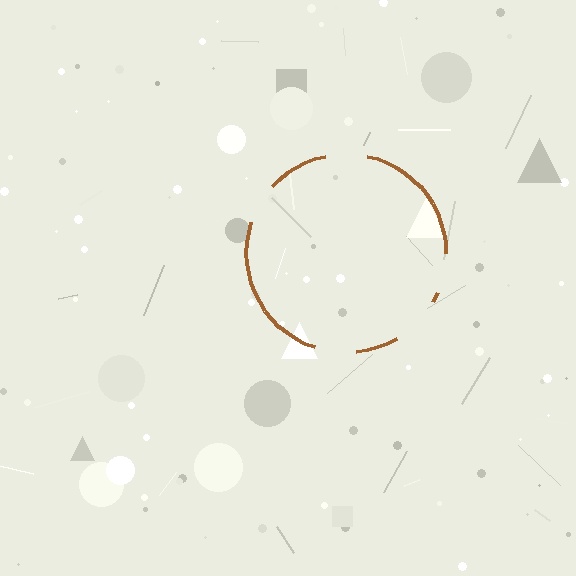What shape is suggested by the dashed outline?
The dashed outline suggests a circle.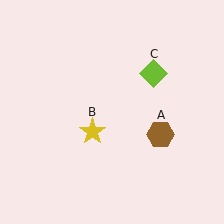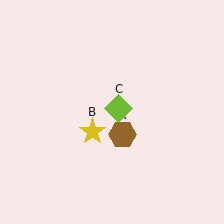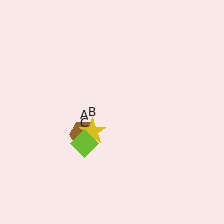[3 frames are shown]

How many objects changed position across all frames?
2 objects changed position: brown hexagon (object A), lime diamond (object C).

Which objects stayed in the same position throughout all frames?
Yellow star (object B) remained stationary.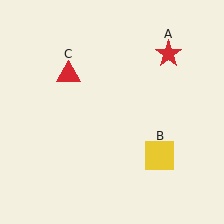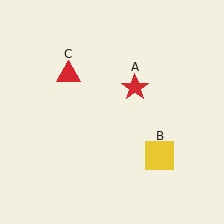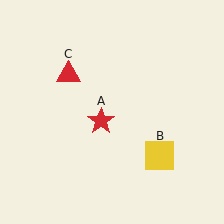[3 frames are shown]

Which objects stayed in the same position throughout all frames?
Yellow square (object B) and red triangle (object C) remained stationary.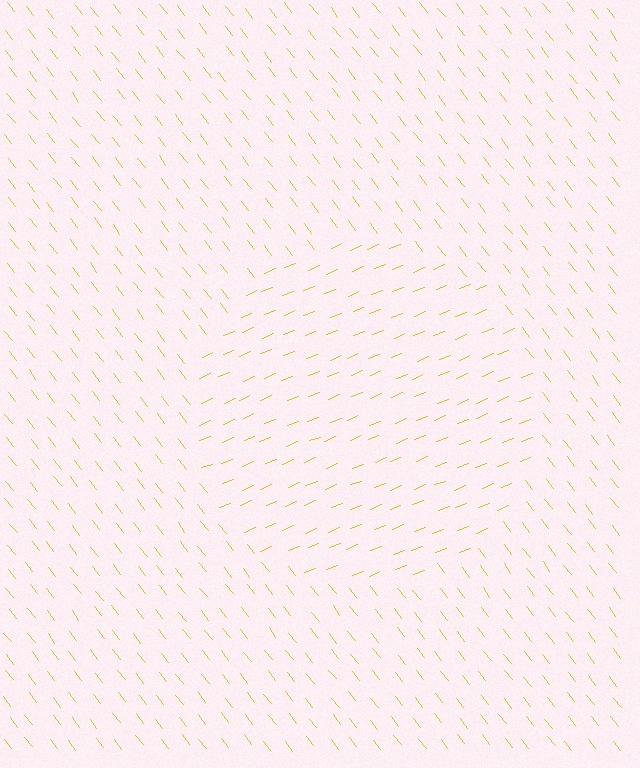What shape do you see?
I see a circle.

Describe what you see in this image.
The image is filled with small yellow line segments. A circle region in the image has lines oriented differently from the surrounding lines, creating a visible texture boundary.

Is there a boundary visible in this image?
Yes, there is a texture boundary formed by a change in line orientation.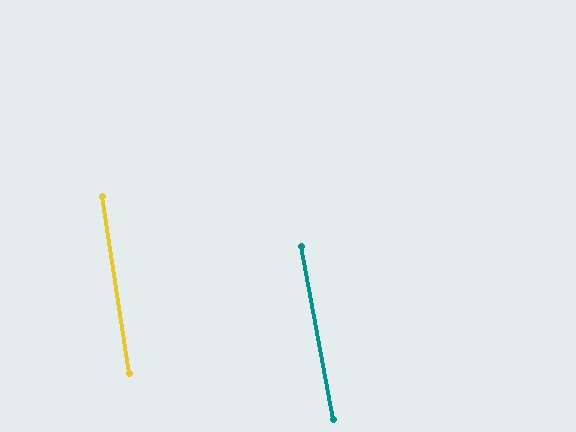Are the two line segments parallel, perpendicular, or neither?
Parallel — their directions differ by only 1.9°.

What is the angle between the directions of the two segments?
Approximately 2 degrees.